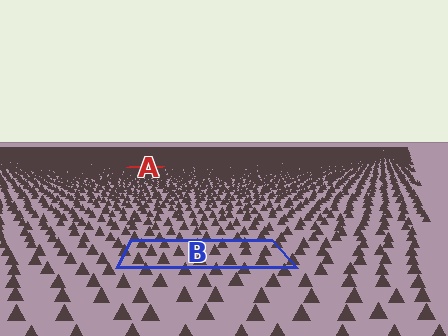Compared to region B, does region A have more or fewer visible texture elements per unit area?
Region A has more texture elements per unit area — they are packed more densely because it is farther away.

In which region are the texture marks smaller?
The texture marks are smaller in region A, because it is farther away.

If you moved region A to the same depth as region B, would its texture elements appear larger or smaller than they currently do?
They would appear larger. At a closer depth, the same texture elements are projected at a bigger on-screen size.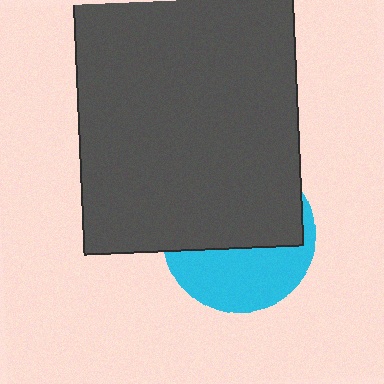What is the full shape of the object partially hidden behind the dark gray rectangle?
The partially hidden object is a cyan circle.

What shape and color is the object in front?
The object in front is a dark gray rectangle.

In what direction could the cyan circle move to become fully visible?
The cyan circle could move down. That would shift it out from behind the dark gray rectangle entirely.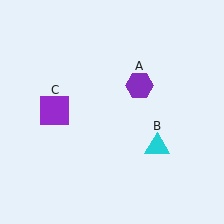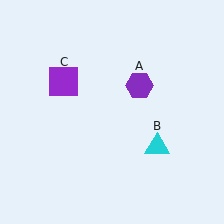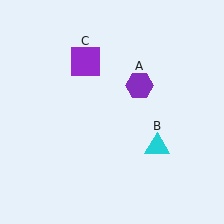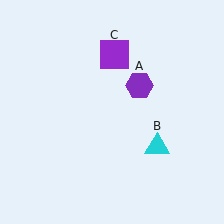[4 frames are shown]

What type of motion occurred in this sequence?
The purple square (object C) rotated clockwise around the center of the scene.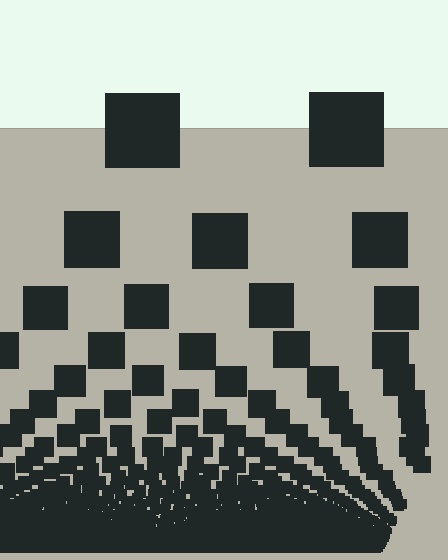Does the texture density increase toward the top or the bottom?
Density increases toward the bottom.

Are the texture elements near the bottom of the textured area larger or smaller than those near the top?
Smaller. The gradient is inverted — elements near the bottom are smaller and denser.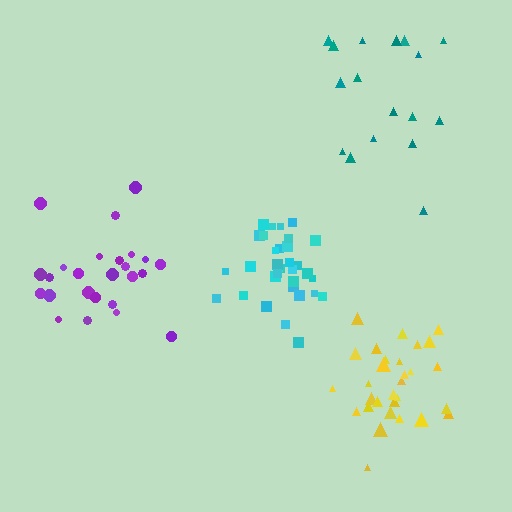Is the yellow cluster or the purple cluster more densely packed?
Yellow.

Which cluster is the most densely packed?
Cyan.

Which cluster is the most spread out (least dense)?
Teal.